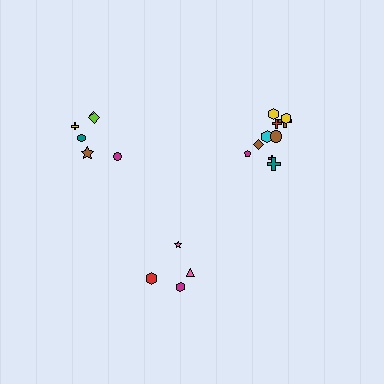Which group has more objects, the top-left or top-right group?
The top-right group.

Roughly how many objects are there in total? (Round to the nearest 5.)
Roughly 20 objects in total.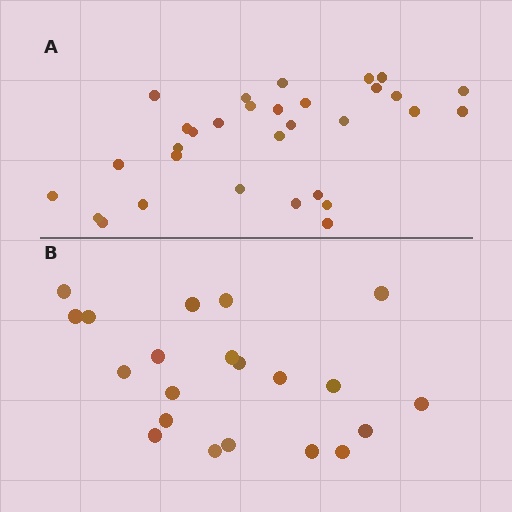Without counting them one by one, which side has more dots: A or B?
Region A (the top region) has more dots.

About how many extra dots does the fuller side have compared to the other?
Region A has roughly 10 or so more dots than region B.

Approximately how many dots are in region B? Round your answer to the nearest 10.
About 20 dots. (The exact count is 21, which rounds to 20.)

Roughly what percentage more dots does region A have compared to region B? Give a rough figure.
About 50% more.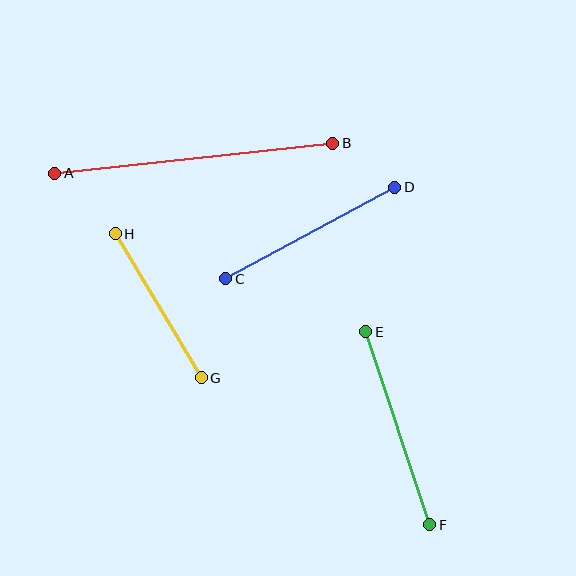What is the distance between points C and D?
The distance is approximately 192 pixels.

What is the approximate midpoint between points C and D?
The midpoint is at approximately (310, 233) pixels.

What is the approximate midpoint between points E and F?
The midpoint is at approximately (398, 428) pixels.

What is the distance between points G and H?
The distance is approximately 168 pixels.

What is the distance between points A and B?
The distance is approximately 280 pixels.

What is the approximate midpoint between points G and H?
The midpoint is at approximately (158, 306) pixels.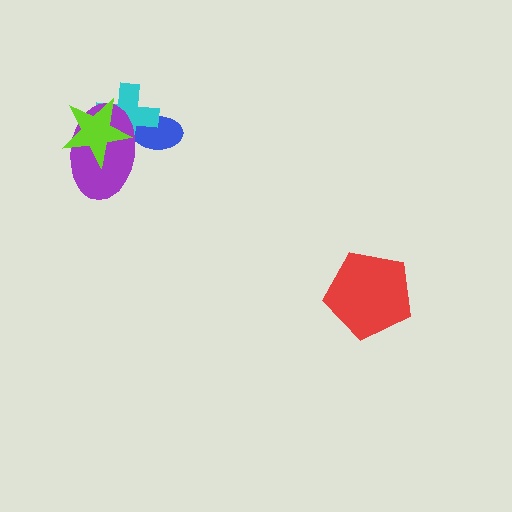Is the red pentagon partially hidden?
No, no other shape covers it.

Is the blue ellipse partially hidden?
Yes, it is partially covered by another shape.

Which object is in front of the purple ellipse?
The lime star is in front of the purple ellipse.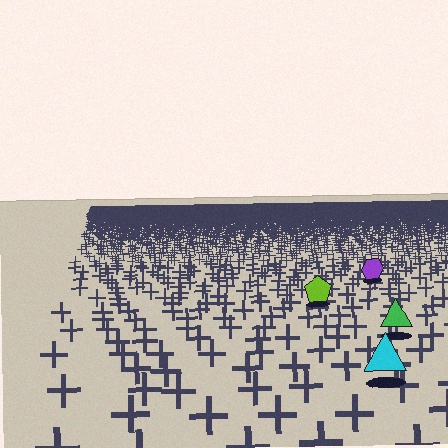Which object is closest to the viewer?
The cyan triangle is closest. The texture marks near it are larger and more spread out.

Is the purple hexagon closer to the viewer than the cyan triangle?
No. The cyan triangle is closer — you can tell from the texture gradient: the ground texture is coarser near it.